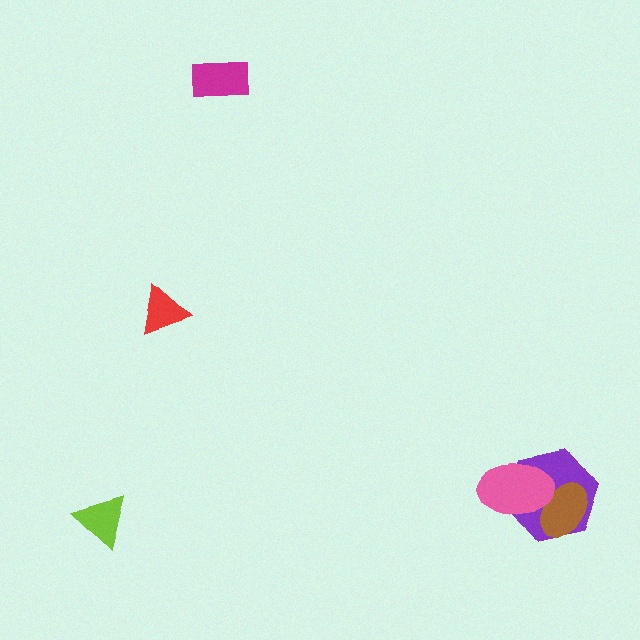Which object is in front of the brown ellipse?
The pink ellipse is in front of the brown ellipse.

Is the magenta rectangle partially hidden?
No, no other shape covers it.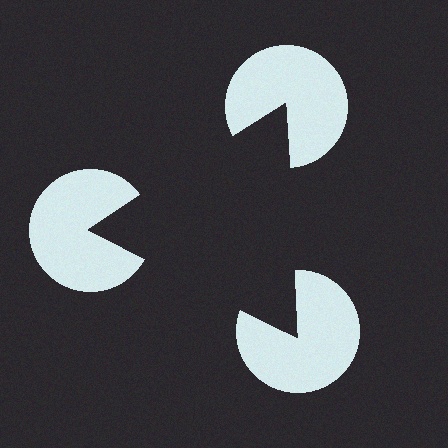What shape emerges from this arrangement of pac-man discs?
An illusory triangle — its edges are inferred from the aligned wedge cuts in the pac-man discs, not physically drawn.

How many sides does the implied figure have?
3 sides.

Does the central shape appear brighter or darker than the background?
It typically appears slightly darker than the background, even though no actual brightness change is drawn.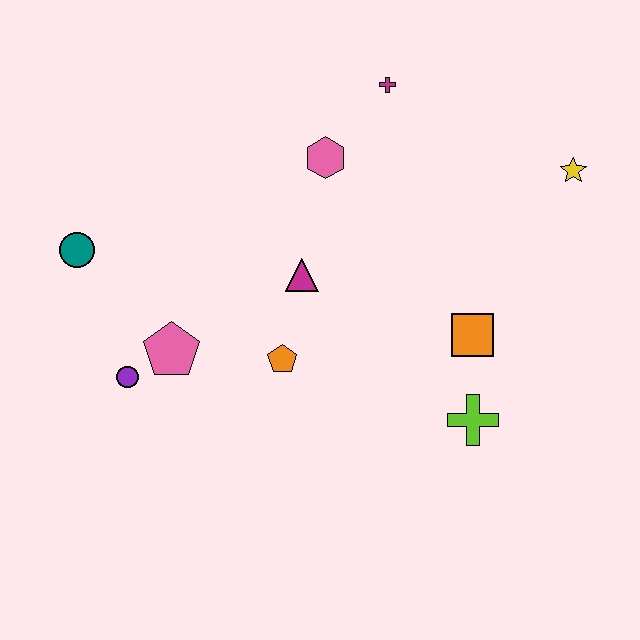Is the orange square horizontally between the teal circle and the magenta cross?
No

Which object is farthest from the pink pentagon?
The yellow star is farthest from the pink pentagon.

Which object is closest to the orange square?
The lime cross is closest to the orange square.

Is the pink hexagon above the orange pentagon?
Yes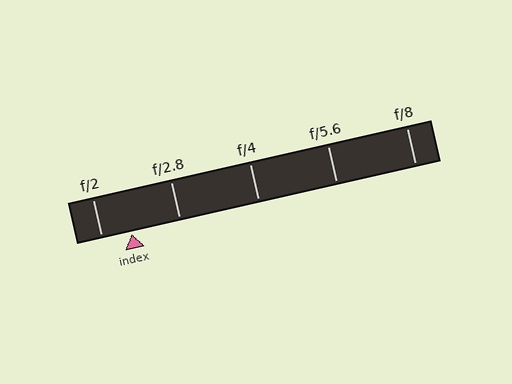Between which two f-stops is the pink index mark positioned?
The index mark is between f/2 and f/2.8.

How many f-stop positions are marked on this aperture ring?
There are 5 f-stop positions marked.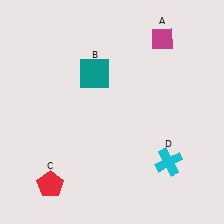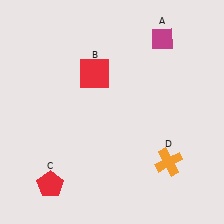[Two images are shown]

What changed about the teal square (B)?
In Image 1, B is teal. In Image 2, it changed to red.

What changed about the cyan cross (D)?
In Image 1, D is cyan. In Image 2, it changed to orange.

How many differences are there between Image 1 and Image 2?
There are 2 differences between the two images.